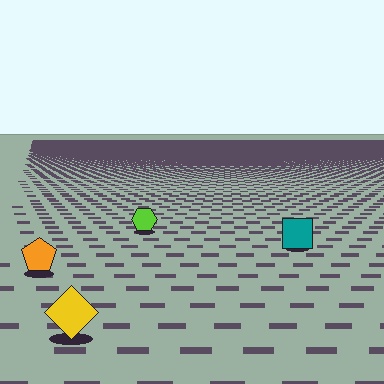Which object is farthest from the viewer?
The lime hexagon is farthest from the viewer. It appears smaller and the ground texture around it is denser.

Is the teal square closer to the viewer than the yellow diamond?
No. The yellow diamond is closer — you can tell from the texture gradient: the ground texture is coarser near it.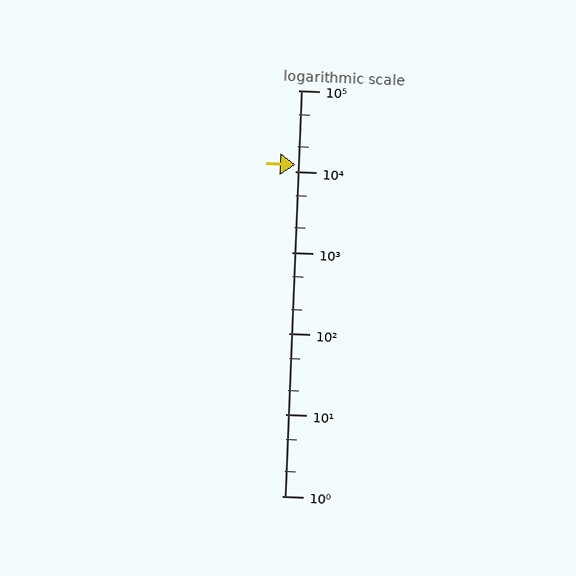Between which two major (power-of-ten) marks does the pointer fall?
The pointer is between 10000 and 100000.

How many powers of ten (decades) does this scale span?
The scale spans 5 decades, from 1 to 100000.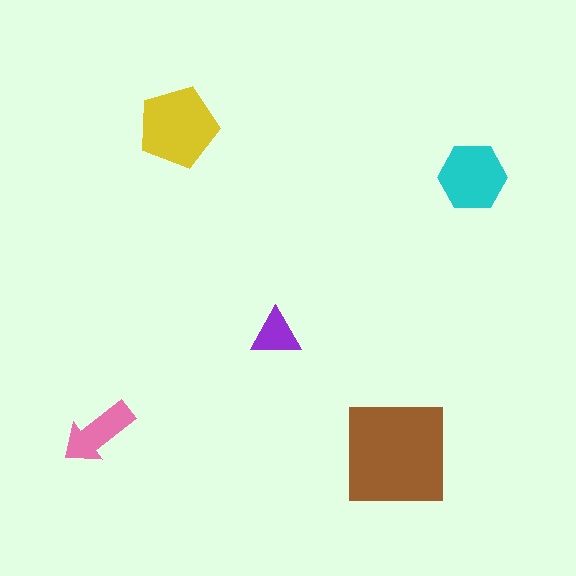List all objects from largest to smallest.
The brown square, the yellow pentagon, the cyan hexagon, the pink arrow, the purple triangle.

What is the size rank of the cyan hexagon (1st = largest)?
3rd.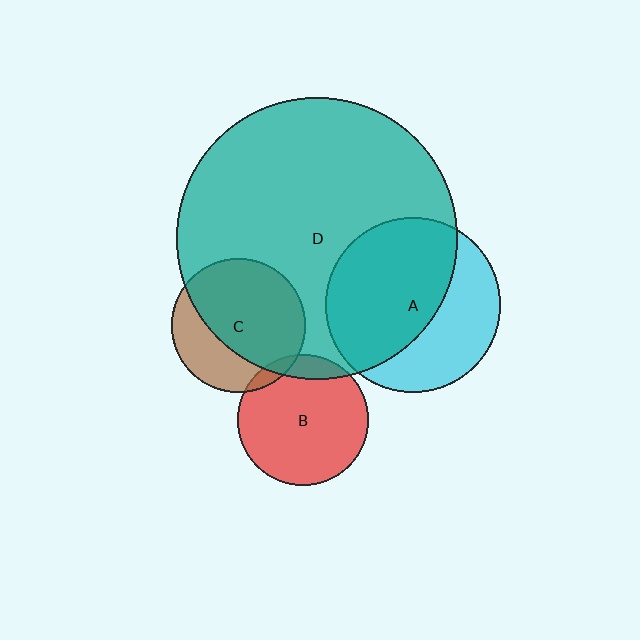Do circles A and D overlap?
Yes.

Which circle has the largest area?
Circle D (teal).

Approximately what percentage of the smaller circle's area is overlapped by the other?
Approximately 60%.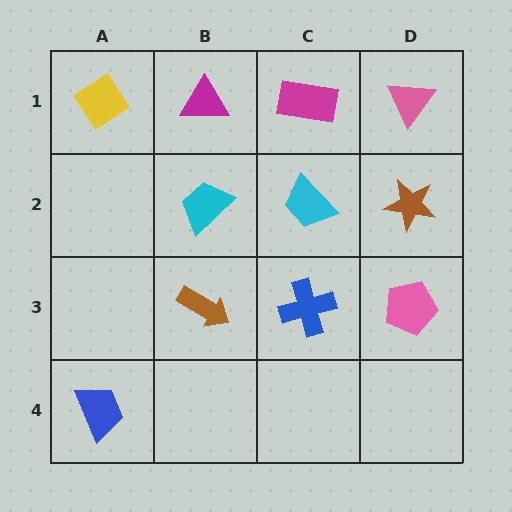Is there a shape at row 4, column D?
No, that cell is empty.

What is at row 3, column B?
A brown arrow.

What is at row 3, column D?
A pink pentagon.